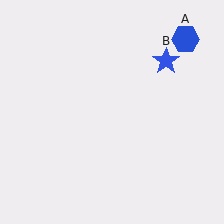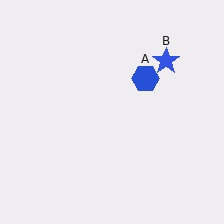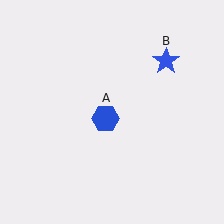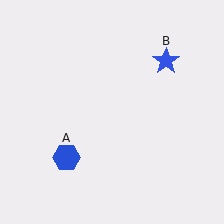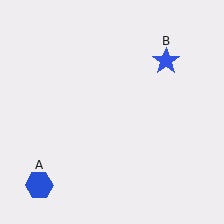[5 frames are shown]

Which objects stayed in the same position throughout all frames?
Blue star (object B) remained stationary.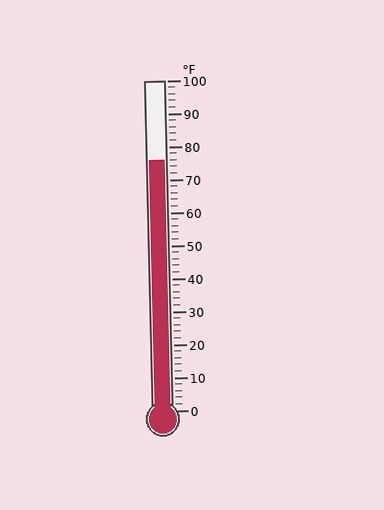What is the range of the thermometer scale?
The thermometer scale ranges from 0°F to 100°F.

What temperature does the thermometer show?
The thermometer shows approximately 76°F.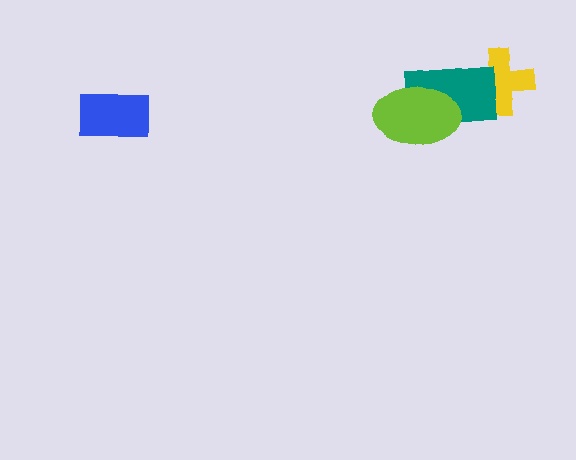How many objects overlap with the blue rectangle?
0 objects overlap with the blue rectangle.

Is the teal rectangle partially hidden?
Yes, it is partially covered by another shape.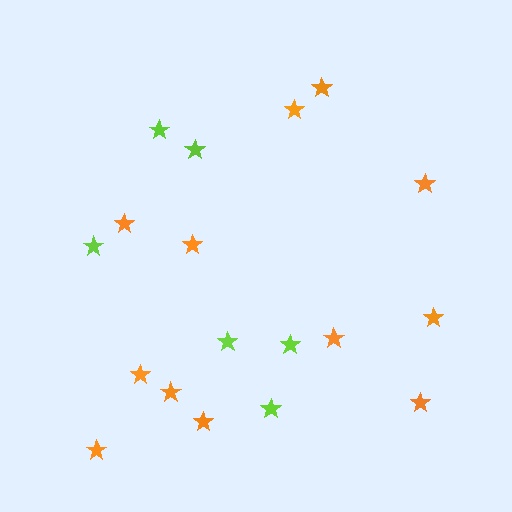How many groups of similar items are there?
There are 2 groups: one group of orange stars (12) and one group of lime stars (6).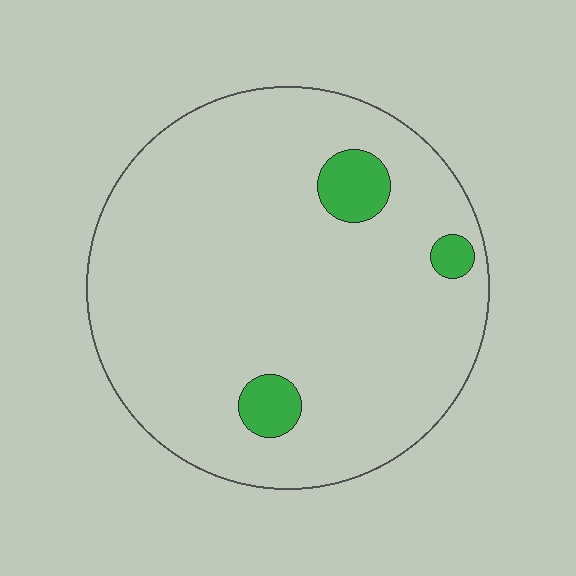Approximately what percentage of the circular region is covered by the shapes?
Approximately 5%.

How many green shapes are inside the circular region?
3.